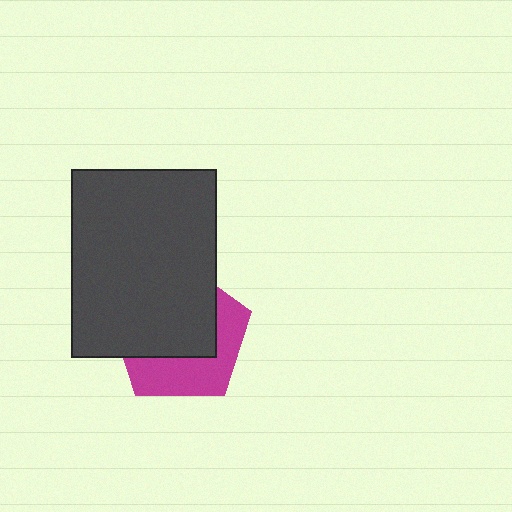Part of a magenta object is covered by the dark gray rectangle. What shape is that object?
It is a pentagon.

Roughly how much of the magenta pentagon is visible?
A small part of it is visible (roughly 41%).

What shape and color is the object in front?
The object in front is a dark gray rectangle.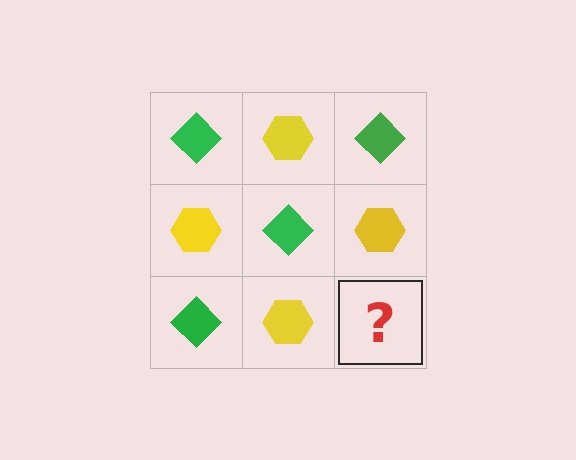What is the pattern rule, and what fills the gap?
The rule is that it alternates green diamond and yellow hexagon in a checkerboard pattern. The gap should be filled with a green diamond.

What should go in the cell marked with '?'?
The missing cell should contain a green diamond.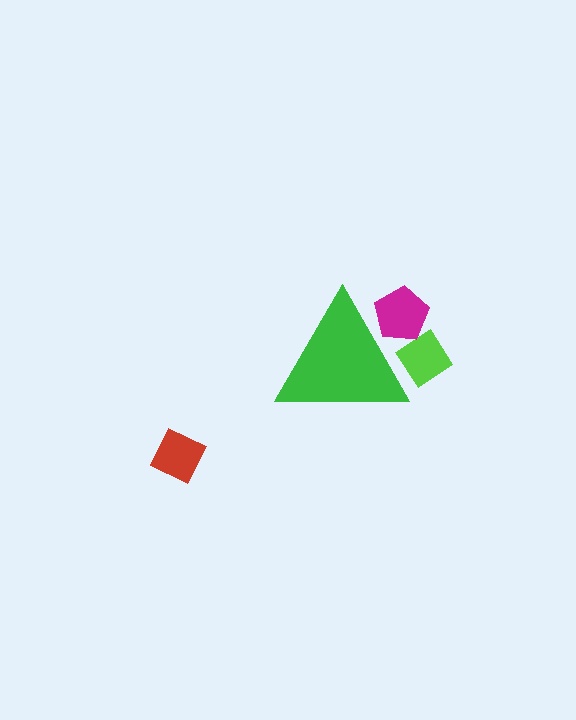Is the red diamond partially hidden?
No, the red diamond is fully visible.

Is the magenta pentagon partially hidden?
Yes, the magenta pentagon is partially hidden behind the green triangle.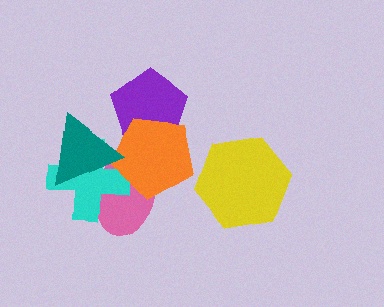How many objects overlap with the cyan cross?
3 objects overlap with the cyan cross.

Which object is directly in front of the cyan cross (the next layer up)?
The orange pentagon is directly in front of the cyan cross.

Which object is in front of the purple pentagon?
The orange pentagon is in front of the purple pentagon.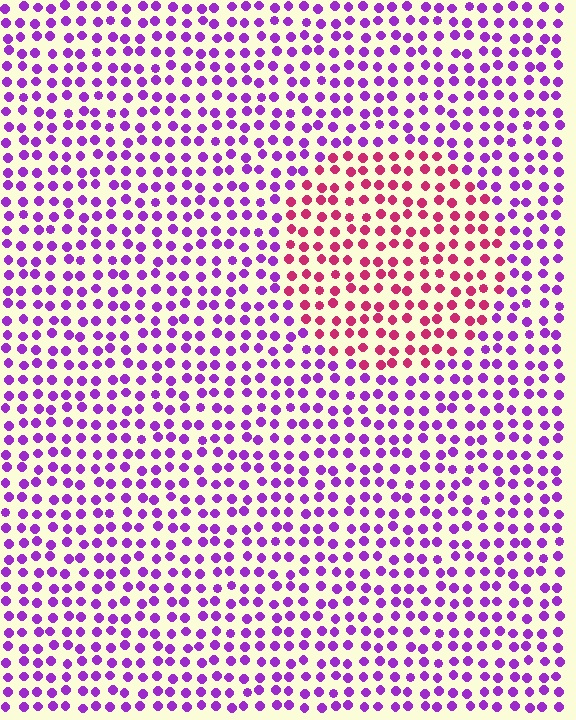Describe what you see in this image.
The image is filled with small purple elements in a uniform arrangement. A circle-shaped region is visible where the elements are tinted to a slightly different hue, forming a subtle color boundary.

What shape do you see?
I see a circle.